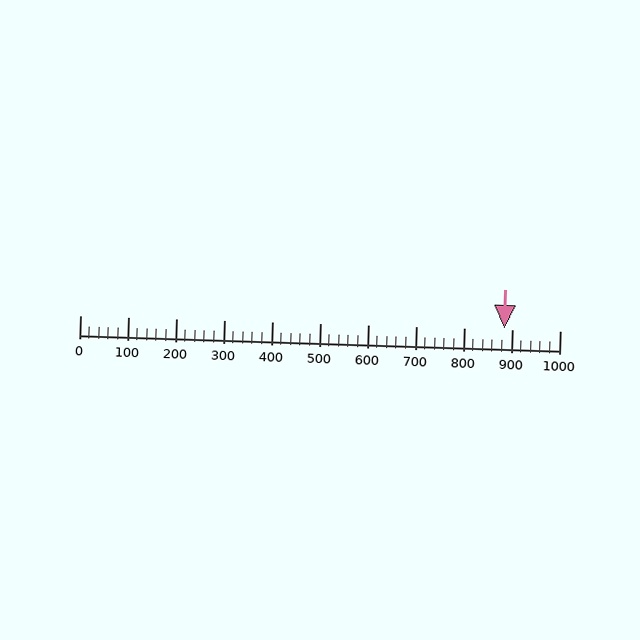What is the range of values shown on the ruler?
The ruler shows values from 0 to 1000.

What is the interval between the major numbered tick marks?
The major tick marks are spaced 100 units apart.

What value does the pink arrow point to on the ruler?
The pink arrow points to approximately 885.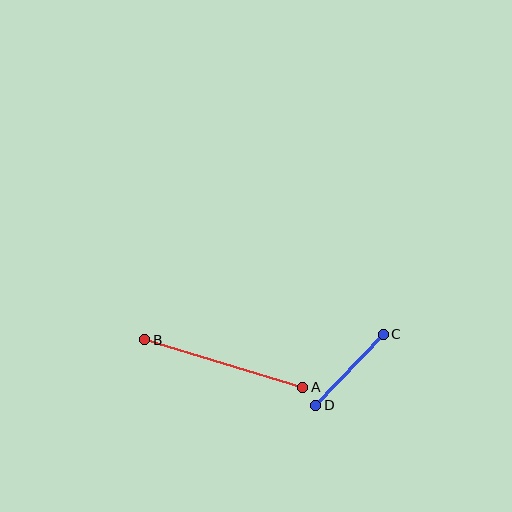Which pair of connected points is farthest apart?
Points A and B are farthest apart.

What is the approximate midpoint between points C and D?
The midpoint is at approximately (349, 370) pixels.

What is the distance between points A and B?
The distance is approximately 165 pixels.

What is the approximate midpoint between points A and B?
The midpoint is at approximately (224, 364) pixels.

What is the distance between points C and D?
The distance is approximately 98 pixels.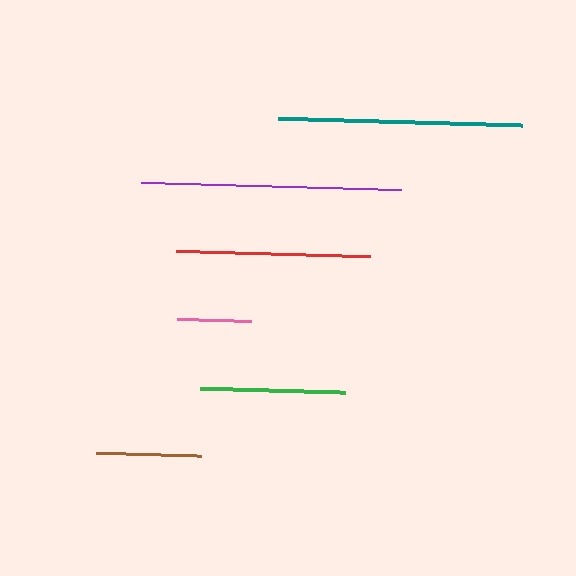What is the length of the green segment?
The green segment is approximately 144 pixels long.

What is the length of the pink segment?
The pink segment is approximately 74 pixels long.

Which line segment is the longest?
The purple line is the longest at approximately 260 pixels.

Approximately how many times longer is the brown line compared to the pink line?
The brown line is approximately 1.4 times the length of the pink line.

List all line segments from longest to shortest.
From longest to shortest: purple, teal, red, green, brown, pink.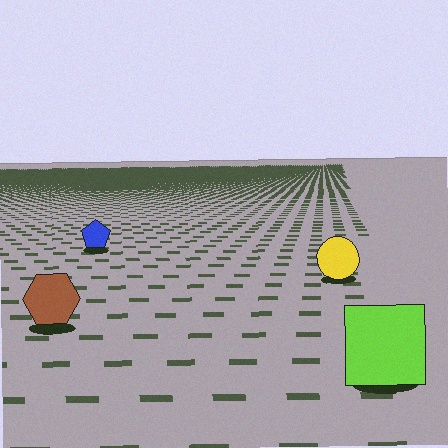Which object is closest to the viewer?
The lime square is closest. The texture marks near it are larger and more spread out.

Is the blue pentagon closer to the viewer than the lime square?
No. The lime square is closer — you can tell from the texture gradient: the ground texture is coarser near it.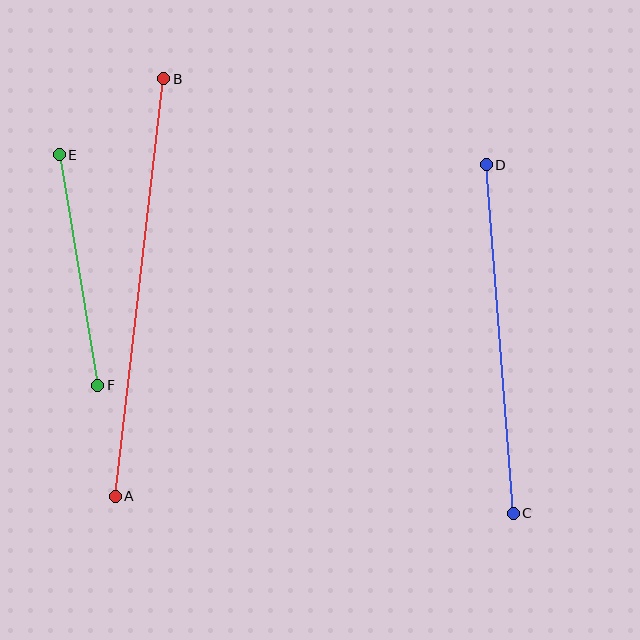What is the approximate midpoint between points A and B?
The midpoint is at approximately (140, 287) pixels.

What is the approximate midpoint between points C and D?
The midpoint is at approximately (500, 339) pixels.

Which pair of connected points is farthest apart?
Points A and B are farthest apart.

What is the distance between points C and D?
The distance is approximately 350 pixels.